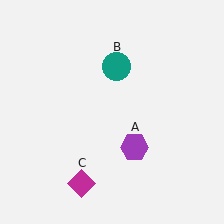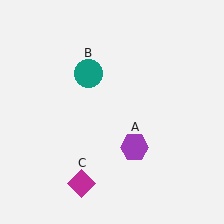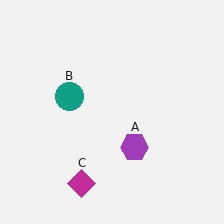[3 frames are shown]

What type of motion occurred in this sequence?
The teal circle (object B) rotated counterclockwise around the center of the scene.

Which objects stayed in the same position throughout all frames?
Purple hexagon (object A) and magenta diamond (object C) remained stationary.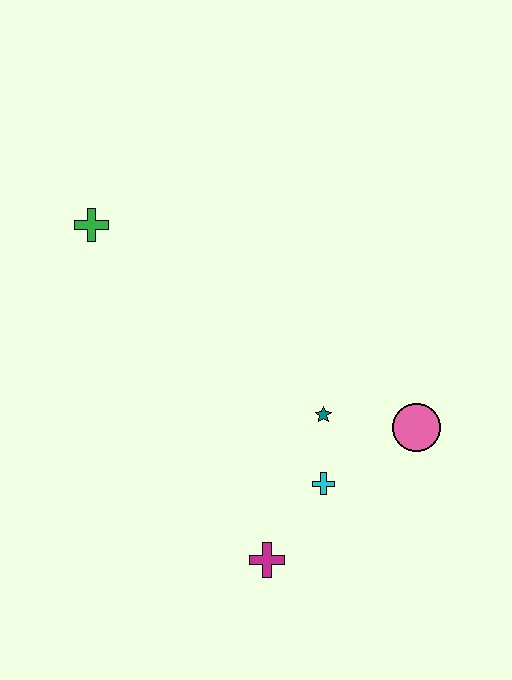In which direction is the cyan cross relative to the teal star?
The cyan cross is below the teal star.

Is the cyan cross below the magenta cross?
No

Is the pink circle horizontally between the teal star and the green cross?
No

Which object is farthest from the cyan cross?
The green cross is farthest from the cyan cross.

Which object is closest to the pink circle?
The teal star is closest to the pink circle.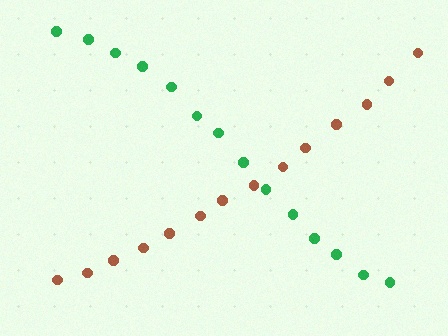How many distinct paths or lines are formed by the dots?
There are 2 distinct paths.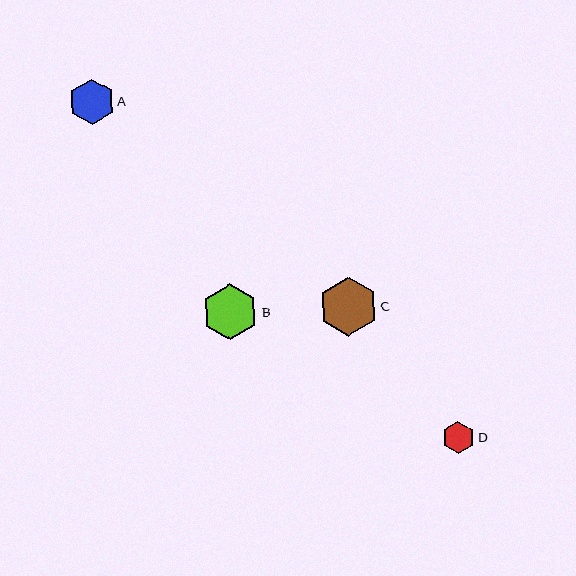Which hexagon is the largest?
Hexagon C is the largest with a size of approximately 59 pixels.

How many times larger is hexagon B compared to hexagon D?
Hexagon B is approximately 1.7 times the size of hexagon D.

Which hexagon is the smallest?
Hexagon D is the smallest with a size of approximately 32 pixels.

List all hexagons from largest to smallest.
From largest to smallest: C, B, A, D.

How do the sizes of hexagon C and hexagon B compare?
Hexagon C and hexagon B are approximately the same size.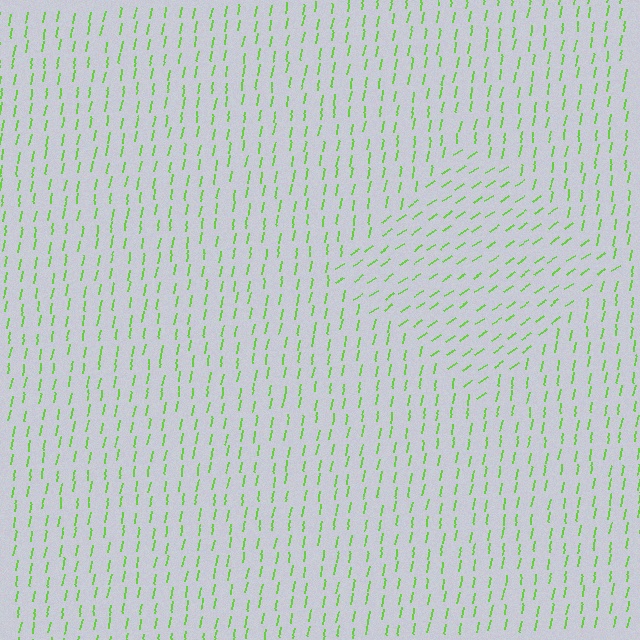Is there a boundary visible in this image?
Yes, there is a texture boundary formed by a change in line orientation.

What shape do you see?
I see a diamond.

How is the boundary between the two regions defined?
The boundary is defined purely by a change in line orientation (approximately 45 degrees difference). All lines are the same color and thickness.